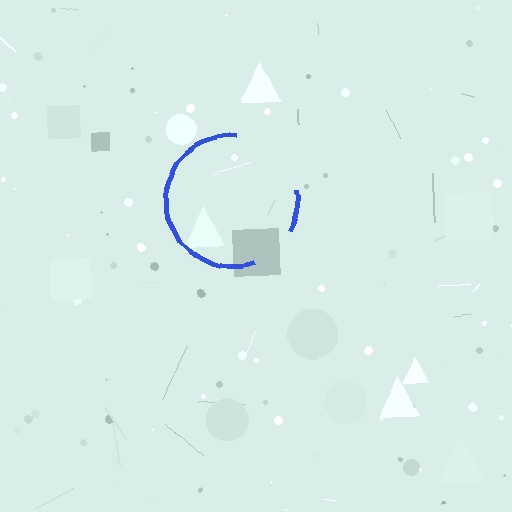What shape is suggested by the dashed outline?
The dashed outline suggests a circle.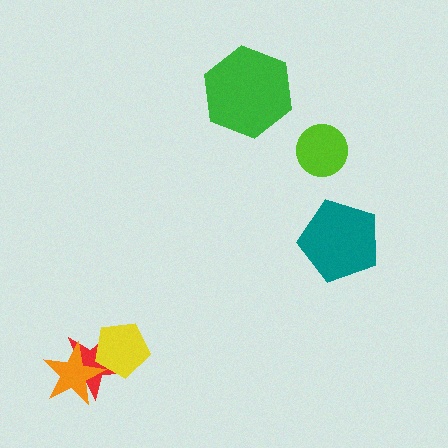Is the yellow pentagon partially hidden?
Yes, it is partially covered by another shape.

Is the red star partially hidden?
Yes, it is partially covered by another shape.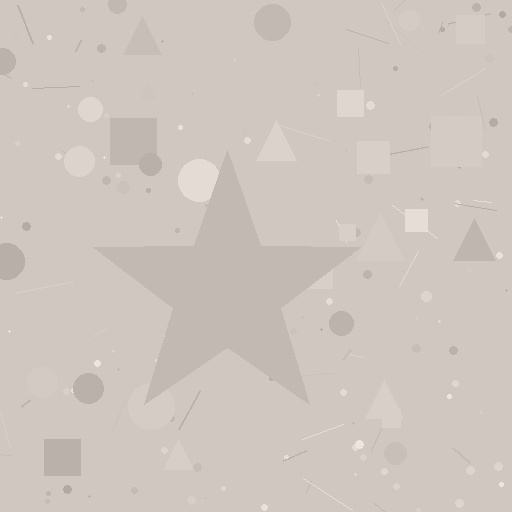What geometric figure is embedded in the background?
A star is embedded in the background.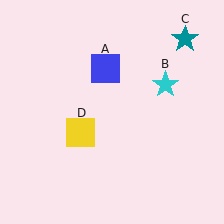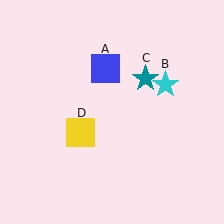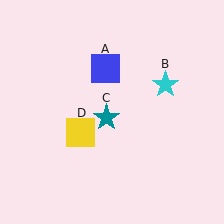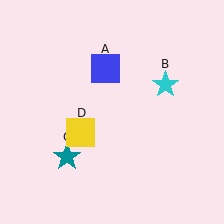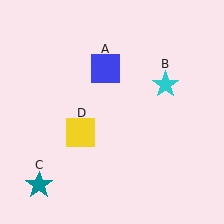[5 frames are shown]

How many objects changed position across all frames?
1 object changed position: teal star (object C).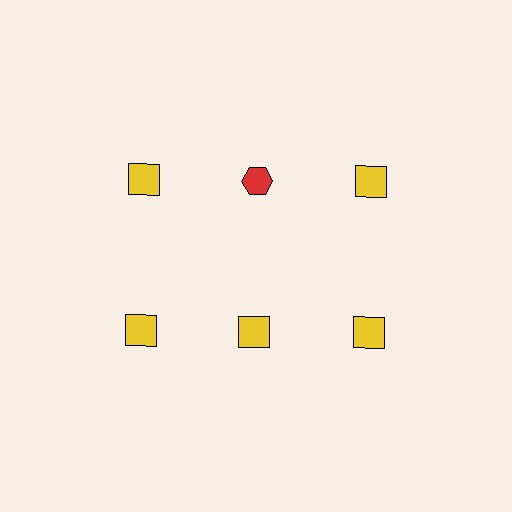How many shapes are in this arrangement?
There are 6 shapes arranged in a grid pattern.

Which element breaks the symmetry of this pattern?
The red hexagon in the top row, second from left column breaks the symmetry. All other shapes are yellow squares.